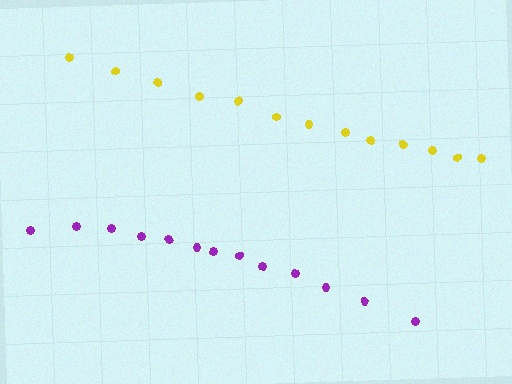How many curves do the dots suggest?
There are 2 distinct paths.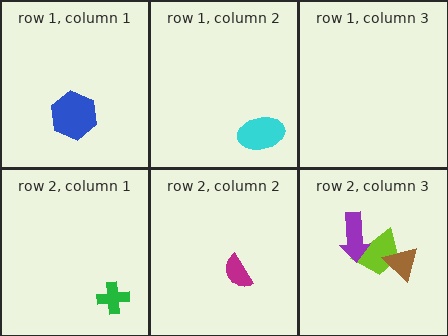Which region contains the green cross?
The row 2, column 1 region.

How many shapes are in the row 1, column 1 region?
1.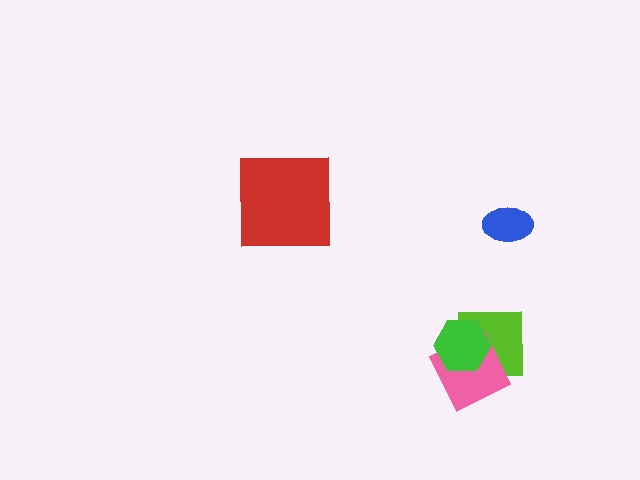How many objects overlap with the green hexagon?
2 objects overlap with the green hexagon.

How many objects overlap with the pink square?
2 objects overlap with the pink square.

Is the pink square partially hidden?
Yes, it is partially covered by another shape.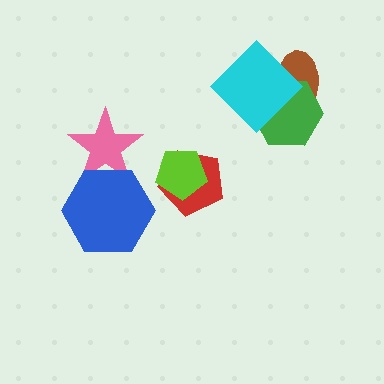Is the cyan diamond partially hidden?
No, no other shape covers it.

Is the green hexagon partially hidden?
Yes, it is partially covered by another shape.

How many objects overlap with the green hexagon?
2 objects overlap with the green hexagon.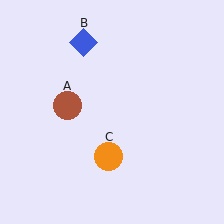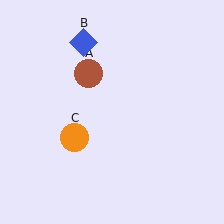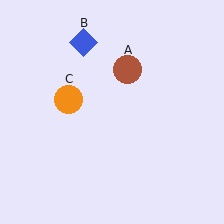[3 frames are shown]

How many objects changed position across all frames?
2 objects changed position: brown circle (object A), orange circle (object C).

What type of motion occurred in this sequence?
The brown circle (object A), orange circle (object C) rotated clockwise around the center of the scene.